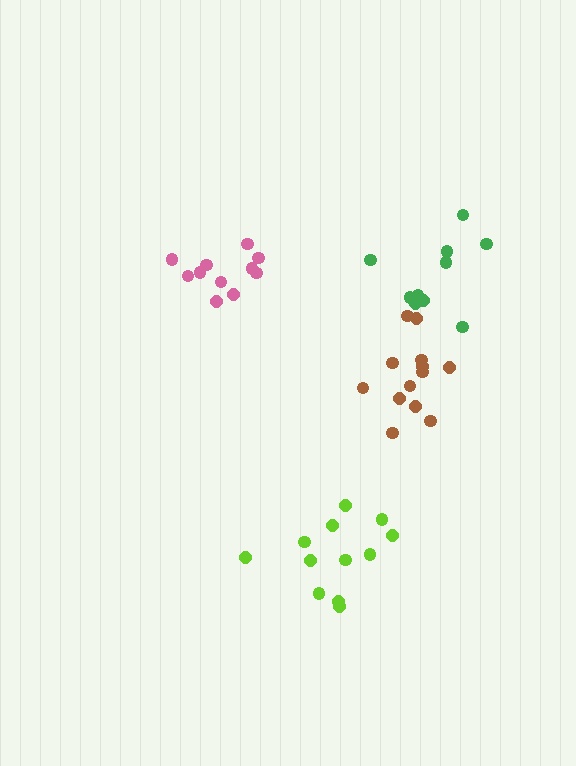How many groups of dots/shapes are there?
There are 4 groups.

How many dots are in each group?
Group 1: 13 dots, Group 2: 12 dots, Group 3: 11 dots, Group 4: 10 dots (46 total).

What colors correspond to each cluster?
The clusters are colored: brown, lime, pink, green.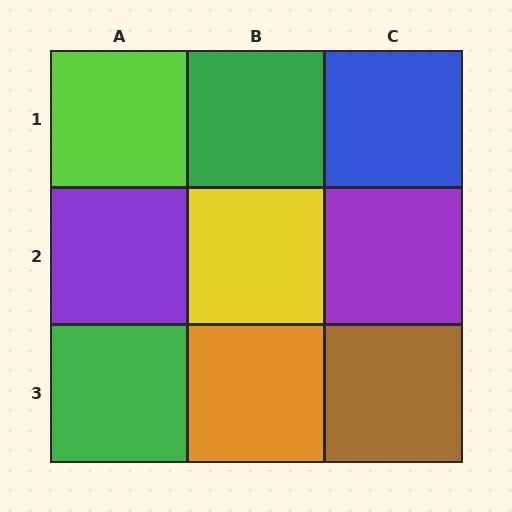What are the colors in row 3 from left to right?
Green, orange, brown.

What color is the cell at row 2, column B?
Yellow.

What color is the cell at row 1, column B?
Green.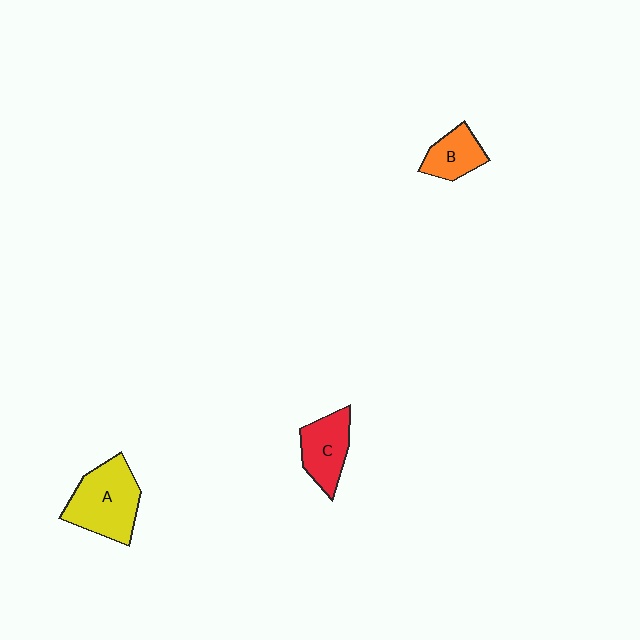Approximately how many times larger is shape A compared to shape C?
Approximately 1.5 times.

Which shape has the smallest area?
Shape B (orange).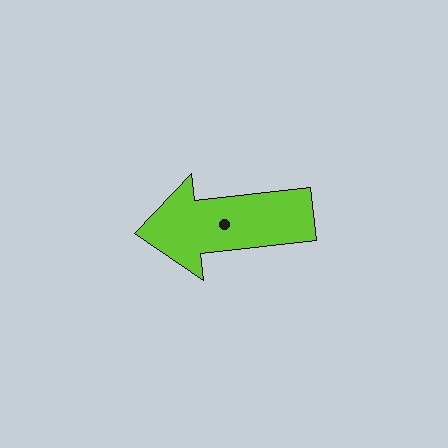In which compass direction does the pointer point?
West.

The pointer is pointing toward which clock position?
Roughly 9 o'clock.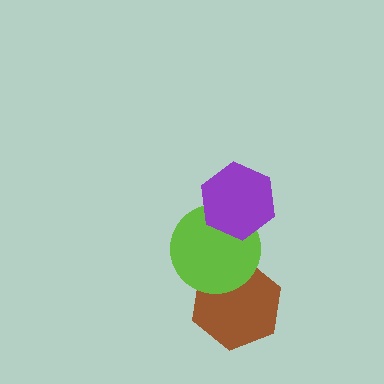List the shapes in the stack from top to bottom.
From top to bottom: the purple hexagon, the lime circle, the brown hexagon.